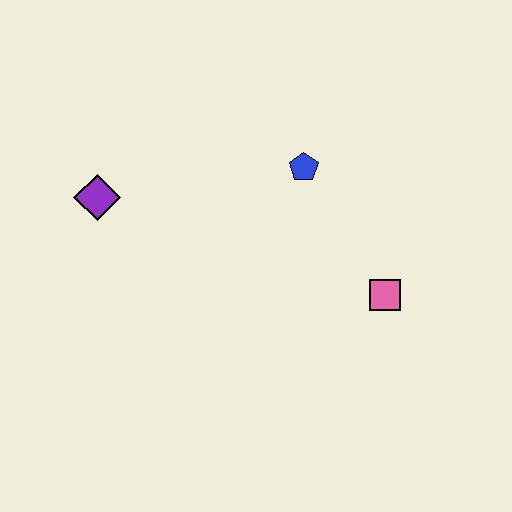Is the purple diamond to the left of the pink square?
Yes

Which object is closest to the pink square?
The blue pentagon is closest to the pink square.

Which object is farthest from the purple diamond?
The pink square is farthest from the purple diamond.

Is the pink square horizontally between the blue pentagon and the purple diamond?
No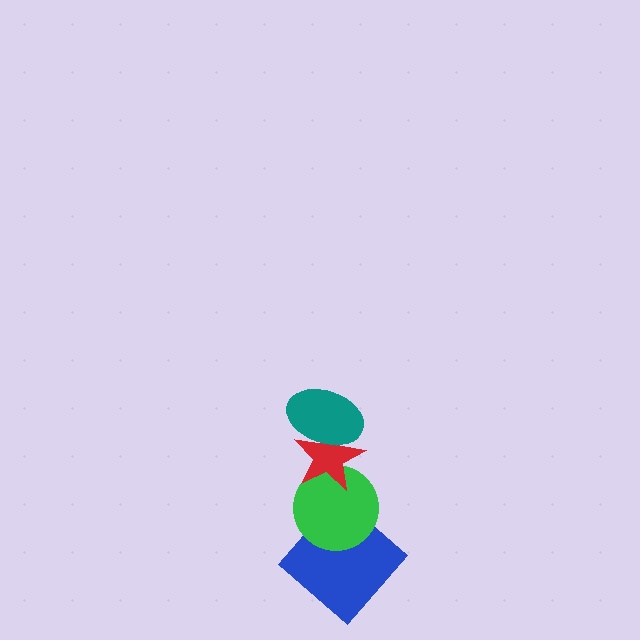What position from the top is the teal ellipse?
The teal ellipse is 1st from the top.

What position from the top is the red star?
The red star is 2nd from the top.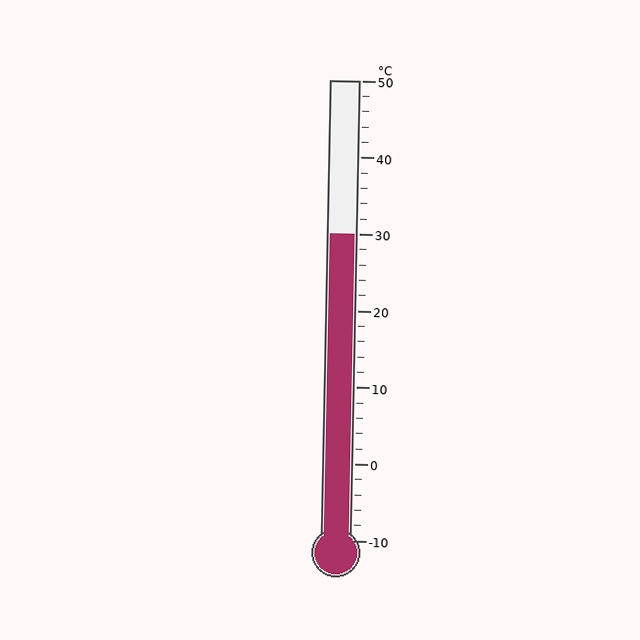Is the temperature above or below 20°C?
The temperature is above 20°C.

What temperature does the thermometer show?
The thermometer shows approximately 30°C.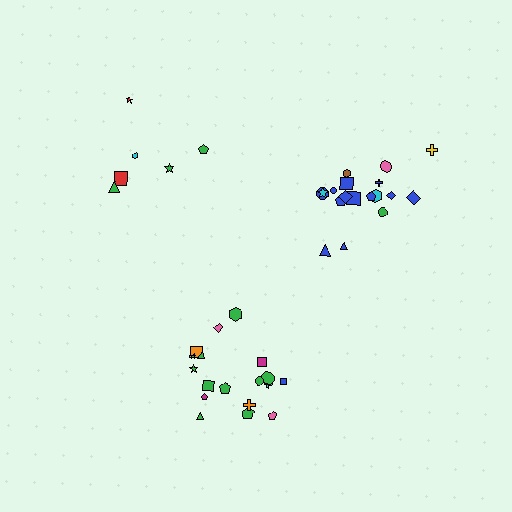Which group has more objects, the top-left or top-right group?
The top-right group.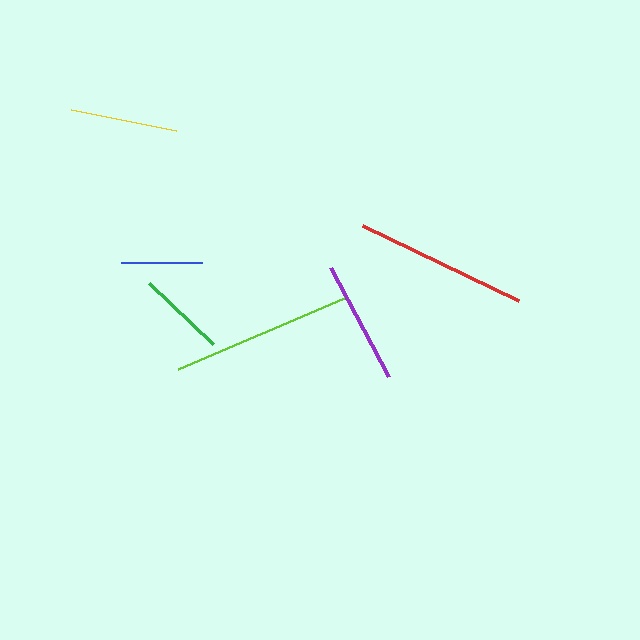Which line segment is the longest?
The lime line is the longest at approximately 180 pixels.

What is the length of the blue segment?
The blue segment is approximately 81 pixels long.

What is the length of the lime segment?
The lime segment is approximately 180 pixels long.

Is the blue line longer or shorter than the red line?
The red line is longer than the blue line.